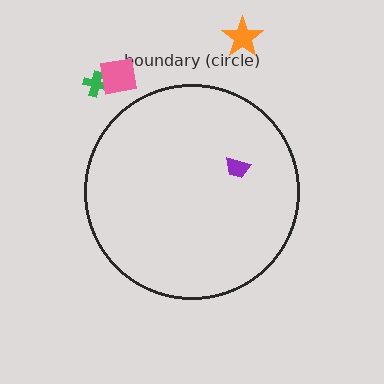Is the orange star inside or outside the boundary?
Outside.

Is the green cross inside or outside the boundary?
Outside.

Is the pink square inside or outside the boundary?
Outside.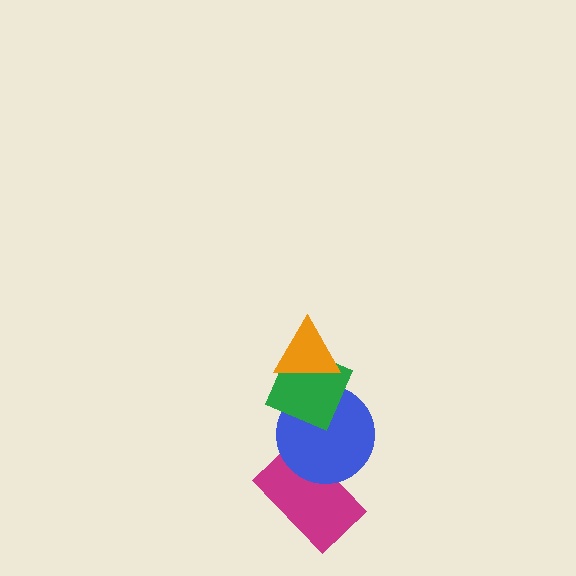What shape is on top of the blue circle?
The green diamond is on top of the blue circle.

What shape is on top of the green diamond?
The orange triangle is on top of the green diamond.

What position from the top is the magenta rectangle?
The magenta rectangle is 4th from the top.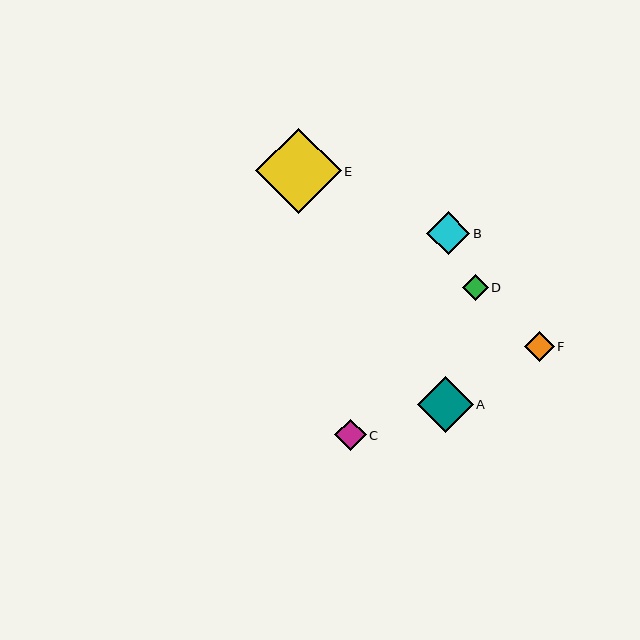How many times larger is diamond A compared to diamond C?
Diamond A is approximately 1.7 times the size of diamond C.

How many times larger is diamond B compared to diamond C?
Diamond B is approximately 1.4 times the size of diamond C.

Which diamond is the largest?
Diamond E is the largest with a size of approximately 85 pixels.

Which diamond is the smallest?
Diamond D is the smallest with a size of approximately 26 pixels.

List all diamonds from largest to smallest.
From largest to smallest: E, A, B, C, F, D.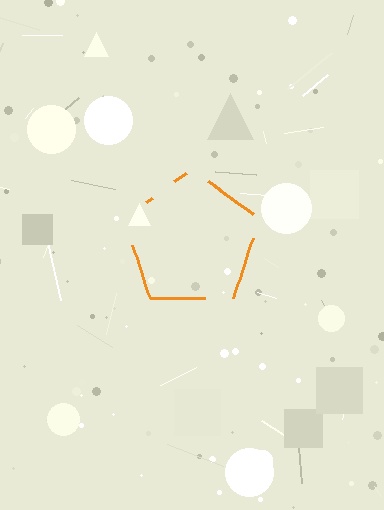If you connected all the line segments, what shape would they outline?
They would outline a pentagon.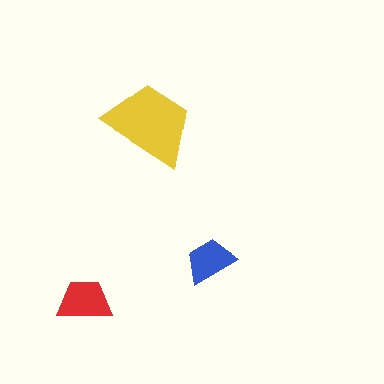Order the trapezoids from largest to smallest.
the yellow one, the red one, the blue one.